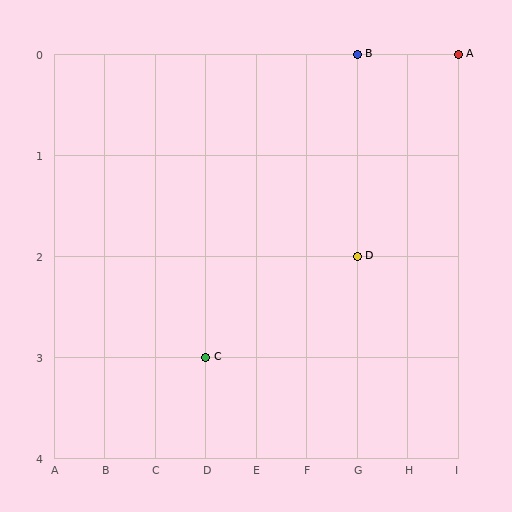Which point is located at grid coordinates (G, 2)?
Point D is at (G, 2).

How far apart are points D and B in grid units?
Points D and B are 2 rows apart.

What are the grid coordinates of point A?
Point A is at grid coordinates (I, 0).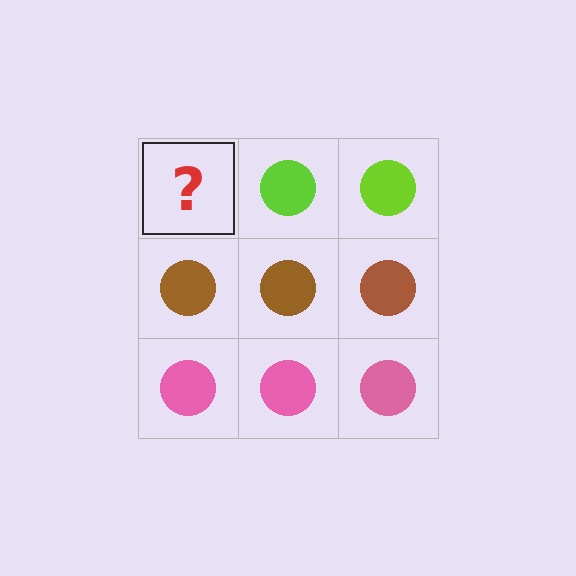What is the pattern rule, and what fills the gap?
The rule is that each row has a consistent color. The gap should be filled with a lime circle.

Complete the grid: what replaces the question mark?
The question mark should be replaced with a lime circle.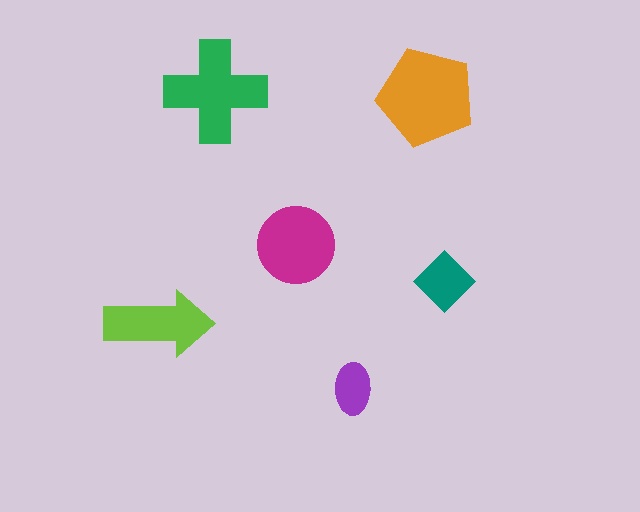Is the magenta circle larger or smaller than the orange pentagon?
Smaller.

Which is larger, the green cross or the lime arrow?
The green cross.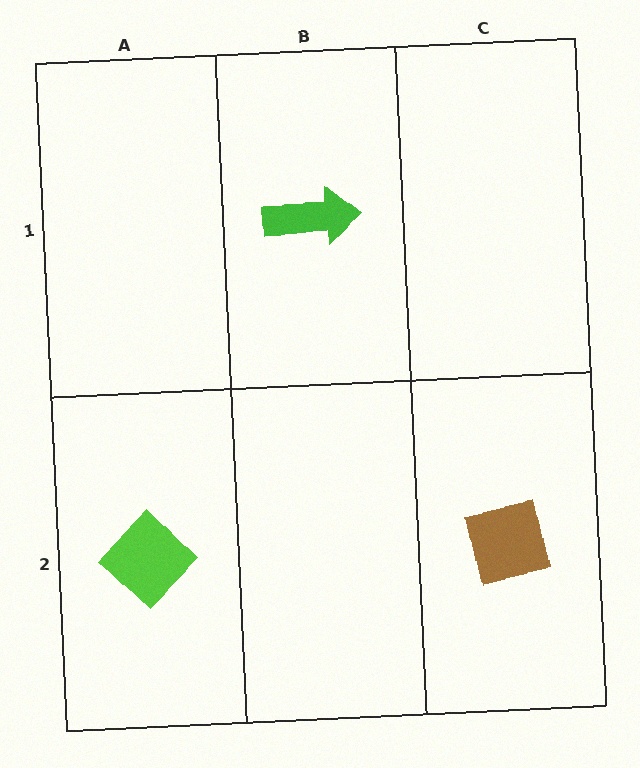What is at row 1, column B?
A green arrow.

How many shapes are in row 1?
1 shape.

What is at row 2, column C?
A brown square.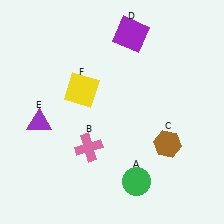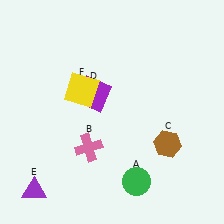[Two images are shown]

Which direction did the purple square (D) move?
The purple square (D) moved down.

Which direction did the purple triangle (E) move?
The purple triangle (E) moved down.